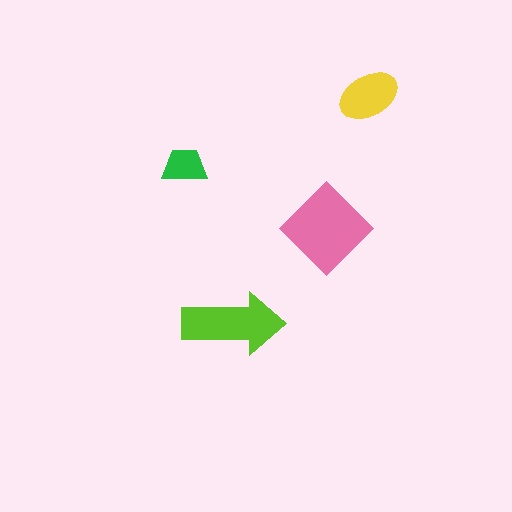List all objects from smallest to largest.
The green trapezoid, the yellow ellipse, the lime arrow, the pink diamond.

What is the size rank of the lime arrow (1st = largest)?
2nd.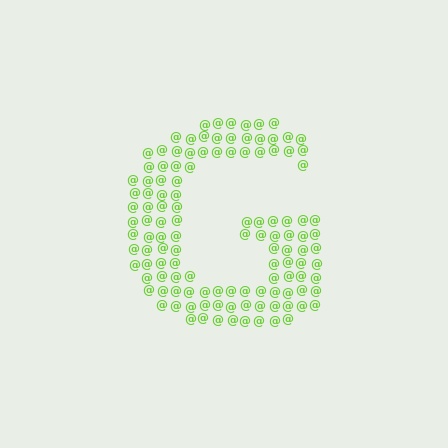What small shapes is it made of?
It is made of small at signs.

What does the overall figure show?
The overall figure shows the letter G.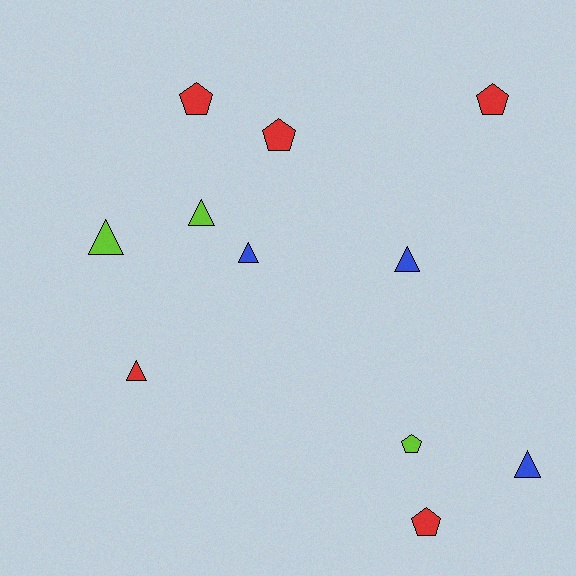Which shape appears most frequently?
Triangle, with 6 objects.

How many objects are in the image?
There are 11 objects.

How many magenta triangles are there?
There are no magenta triangles.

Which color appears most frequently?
Red, with 5 objects.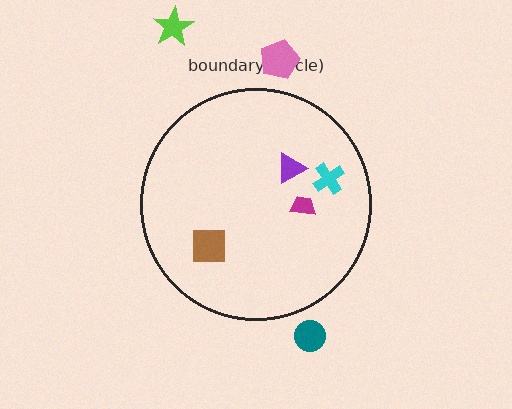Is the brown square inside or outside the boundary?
Inside.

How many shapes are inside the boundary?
4 inside, 3 outside.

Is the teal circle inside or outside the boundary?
Outside.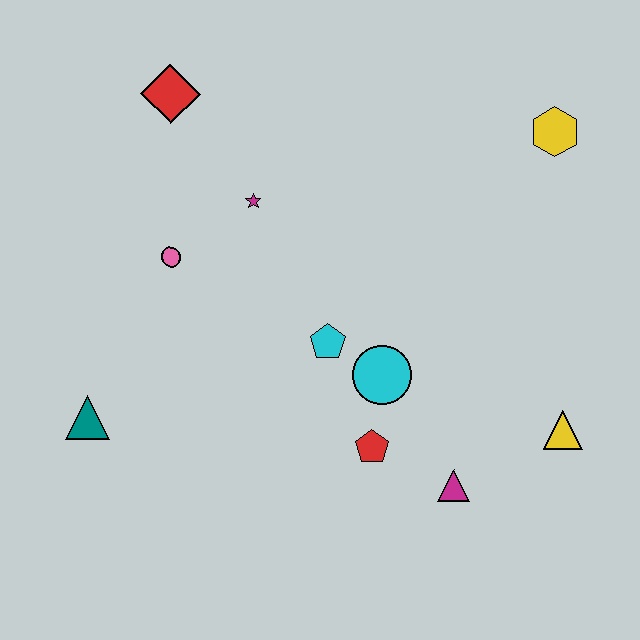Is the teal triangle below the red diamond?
Yes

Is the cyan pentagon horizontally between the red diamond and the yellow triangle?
Yes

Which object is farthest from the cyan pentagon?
The yellow hexagon is farthest from the cyan pentagon.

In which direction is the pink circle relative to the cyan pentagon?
The pink circle is to the left of the cyan pentagon.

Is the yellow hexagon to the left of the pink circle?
No